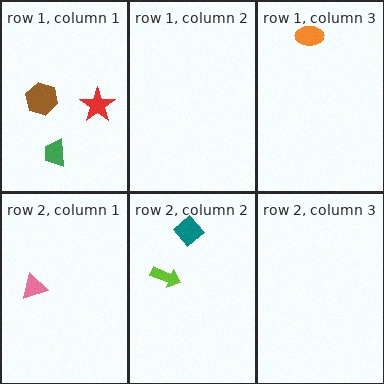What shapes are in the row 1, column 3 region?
The orange ellipse.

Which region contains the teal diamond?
The row 2, column 2 region.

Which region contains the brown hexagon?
The row 1, column 1 region.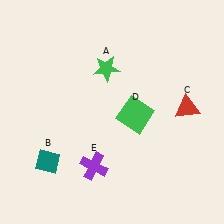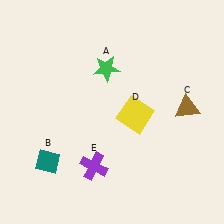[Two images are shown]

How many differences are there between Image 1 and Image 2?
There are 2 differences between the two images.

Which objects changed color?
C changed from red to brown. D changed from green to yellow.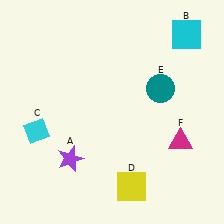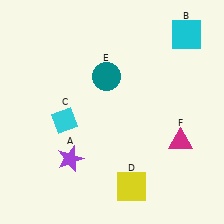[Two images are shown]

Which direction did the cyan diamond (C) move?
The cyan diamond (C) moved right.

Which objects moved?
The objects that moved are: the cyan diamond (C), the teal circle (E).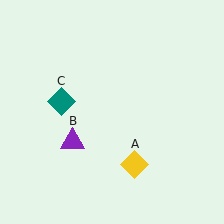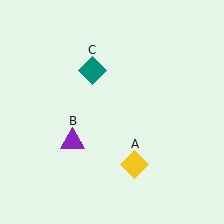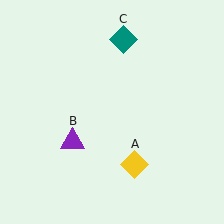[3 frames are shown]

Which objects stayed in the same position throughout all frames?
Yellow diamond (object A) and purple triangle (object B) remained stationary.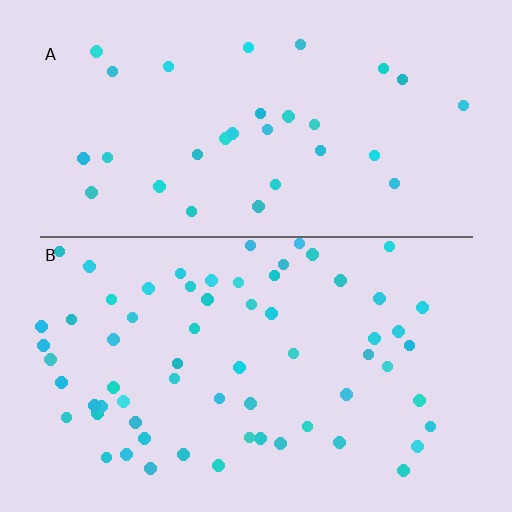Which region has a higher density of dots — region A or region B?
B (the bottom).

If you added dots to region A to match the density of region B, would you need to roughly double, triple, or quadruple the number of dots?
Approximately double.